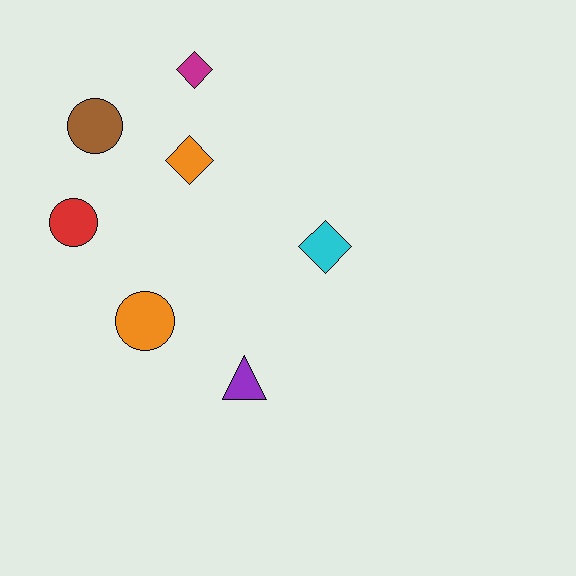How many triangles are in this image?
There is 1 triangle.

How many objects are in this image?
There are 7 objects.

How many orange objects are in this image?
There are 2 orange objects.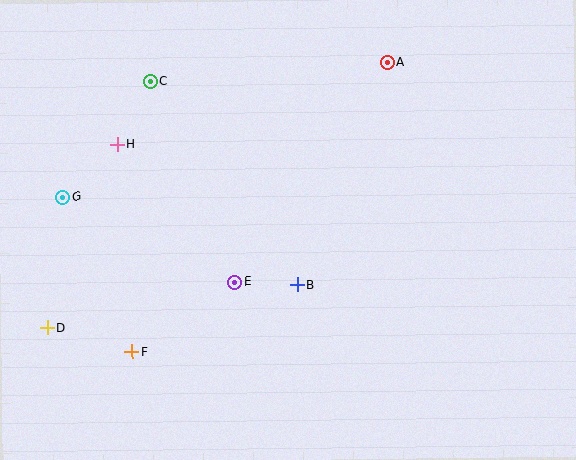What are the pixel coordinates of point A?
Point A is at (387, 62).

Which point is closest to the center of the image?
Point B at (297, 285) is closest to the center.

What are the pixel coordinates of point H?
Point H is at (117, 144).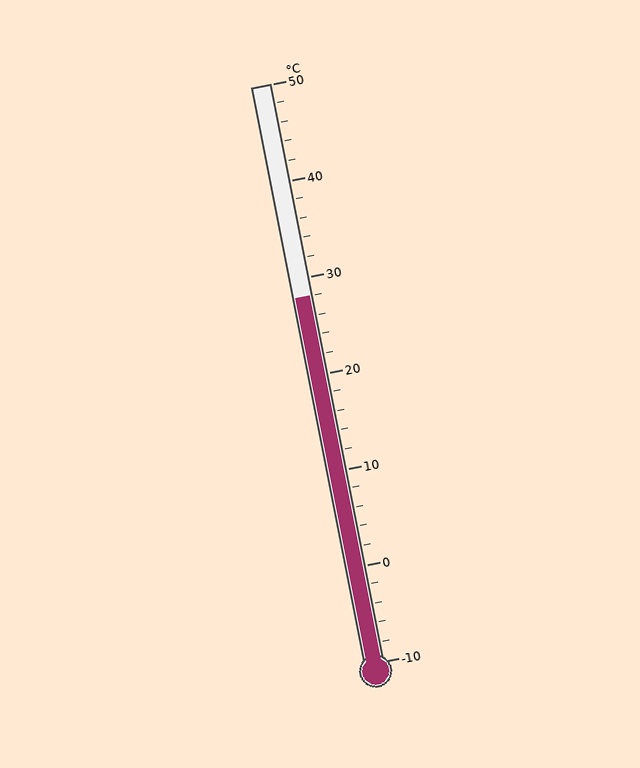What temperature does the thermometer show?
The thermometer shows approximately 28°C.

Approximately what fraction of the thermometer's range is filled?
The thermometer is filled to approximately 65% of its range.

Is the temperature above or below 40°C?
The temperature is below 40°C.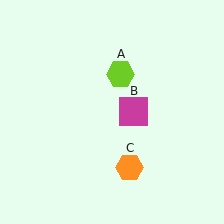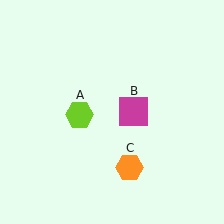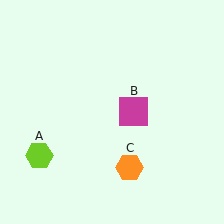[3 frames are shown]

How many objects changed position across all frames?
1 object changed position: lime hexagon (object A).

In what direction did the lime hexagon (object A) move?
The lime hexagon (object A) moved down and to the left.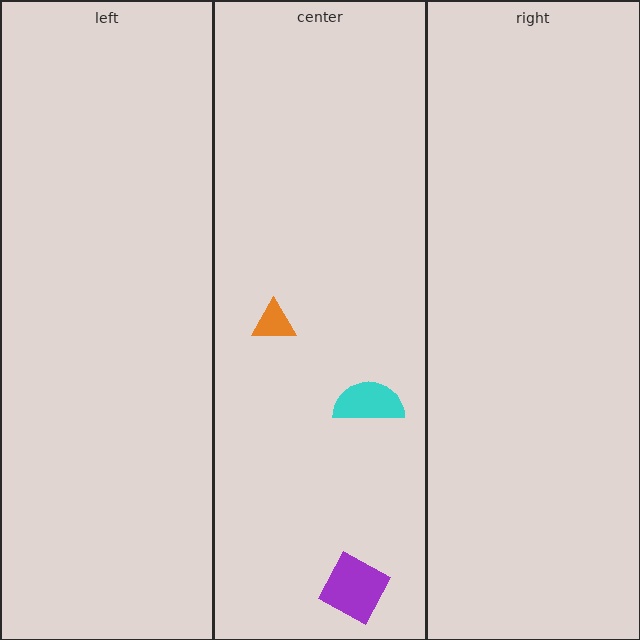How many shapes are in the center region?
3.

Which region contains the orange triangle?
The center region.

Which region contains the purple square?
The center region.